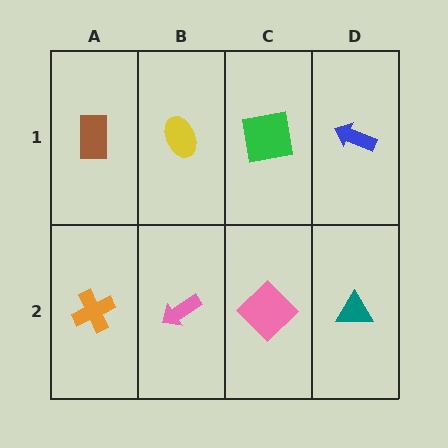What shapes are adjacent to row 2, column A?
A brown rectangle (row 1, column A), a pink arrow (row 2, column B).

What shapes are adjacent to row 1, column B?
A pink arrow (row 2, column B), a brown rectangle (row 1, column A), a green square (row 1, column C).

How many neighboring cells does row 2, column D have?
2.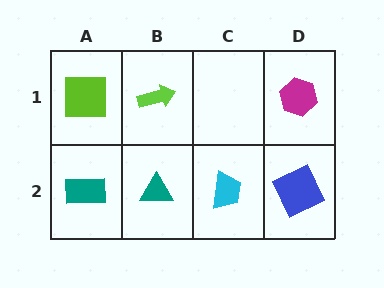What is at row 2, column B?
A teal triangle.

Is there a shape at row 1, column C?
No, that cell is empty.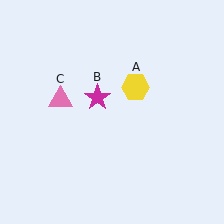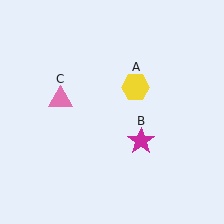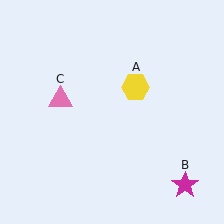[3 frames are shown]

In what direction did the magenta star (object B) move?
The magenta star (object B) moved down and to the right.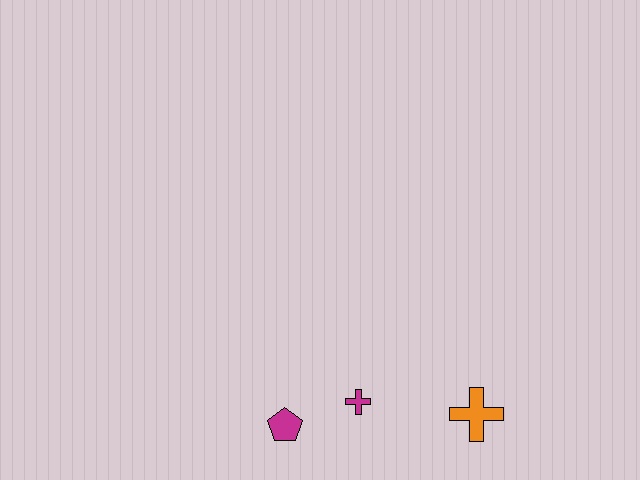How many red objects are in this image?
There are no red objects.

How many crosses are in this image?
There are 2 crosses.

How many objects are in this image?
There are 3 objects.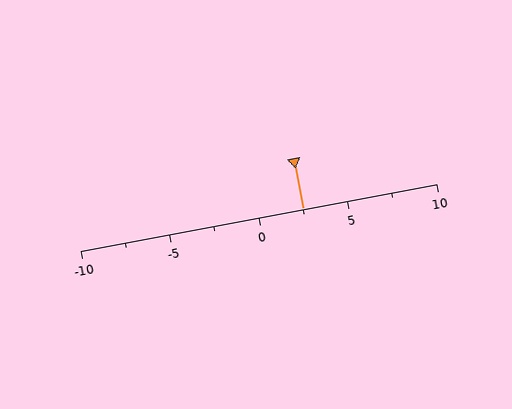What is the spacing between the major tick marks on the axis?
The major ticks are spaced 5 apart.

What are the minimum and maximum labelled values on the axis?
The axis runs from -10 to 10.